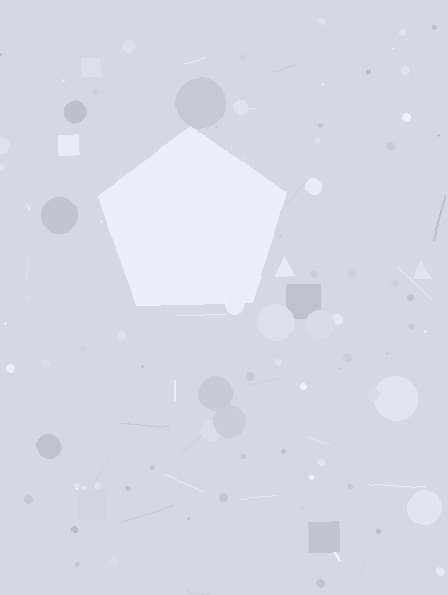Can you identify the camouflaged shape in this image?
The camouflaged shape is a pentagon.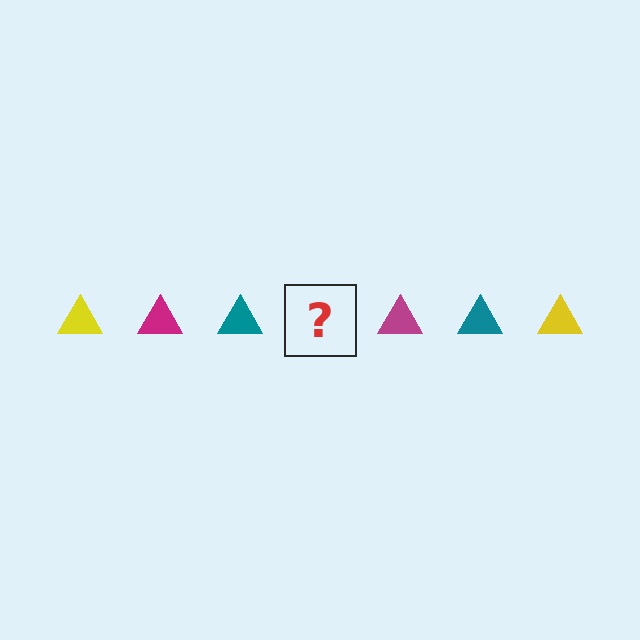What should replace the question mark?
The question mark should be replaced with a yellow triangle.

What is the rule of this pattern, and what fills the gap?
The rule is that the pattern cycles through yellow, magenta, teal triangles. The gap should be filled with a yellow triangle.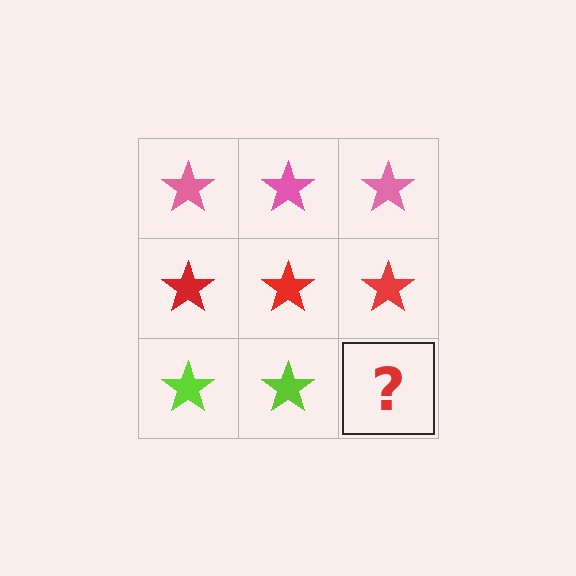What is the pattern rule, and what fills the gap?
The rule is that each row has a consistent color. The gap should be filled with a lime star.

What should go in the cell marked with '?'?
The missing cell should contain a lime star.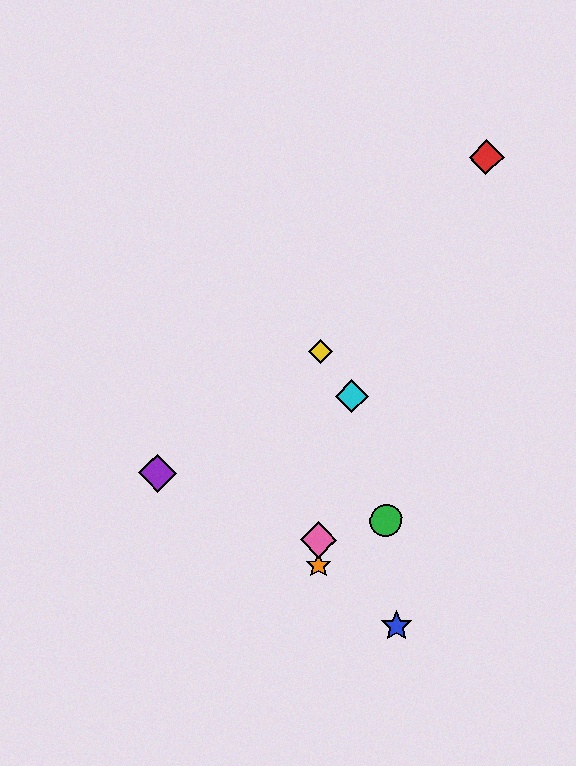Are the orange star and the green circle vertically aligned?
No, the orange star is at x≈318 and the green circle is at x≈386.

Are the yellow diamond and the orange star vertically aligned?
Yes, both are at x≈321.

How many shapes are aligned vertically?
3 shapes (the yellow diamond, the orange star, the pink diamond) are aligned vertically.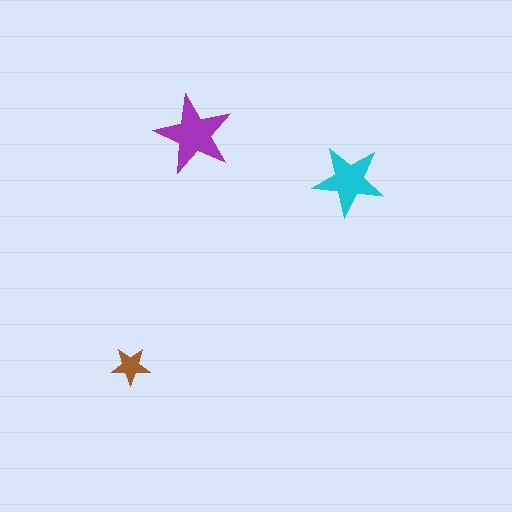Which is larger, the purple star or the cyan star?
The purple one.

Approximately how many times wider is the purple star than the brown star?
About 2 times wider.